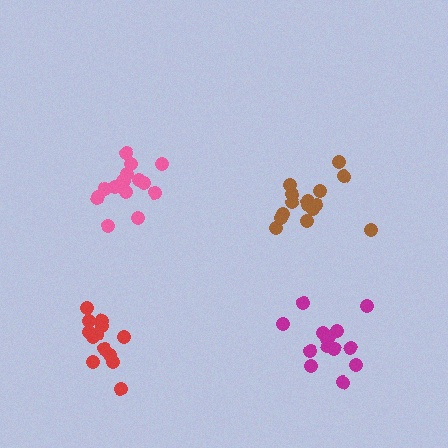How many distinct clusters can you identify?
There are 4 distinct clusters.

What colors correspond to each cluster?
The clusters are colored: pink, magenta, red, brown.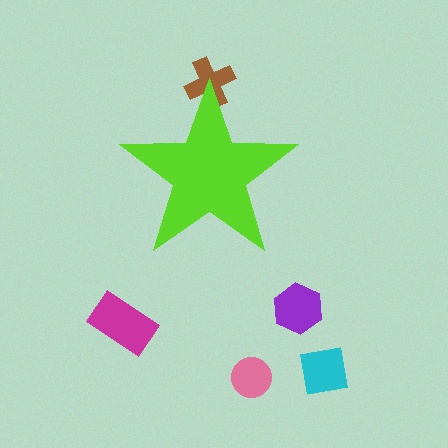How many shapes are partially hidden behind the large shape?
1 shape is partially hidden.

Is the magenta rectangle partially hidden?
No, the magenta rectangle is fully visible.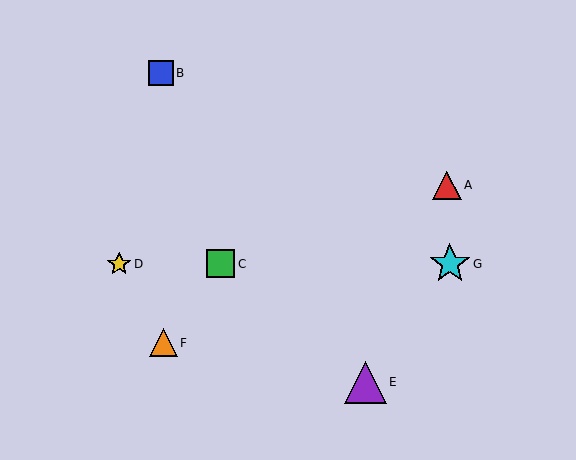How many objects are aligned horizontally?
3 objects (C, D, G) are aligned horizontally.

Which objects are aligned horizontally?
Objects C, D, G are aligned horizontally.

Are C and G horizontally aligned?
Yes, both are at y≈264.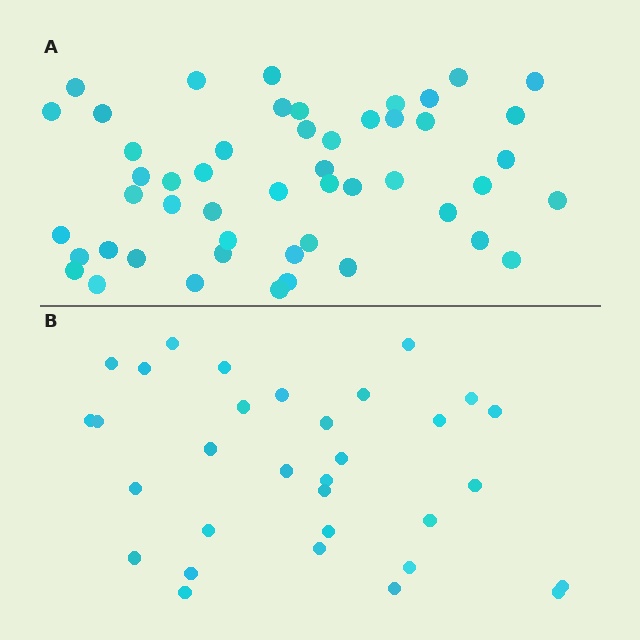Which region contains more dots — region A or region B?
Region A (the top region) has more dots.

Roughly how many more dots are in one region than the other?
Region A has approximately 20 more dots than region B.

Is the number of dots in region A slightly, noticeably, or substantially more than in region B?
Region A has substantially more. The ratio is roughly 1.6 to 1.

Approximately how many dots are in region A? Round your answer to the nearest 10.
About 50 dots.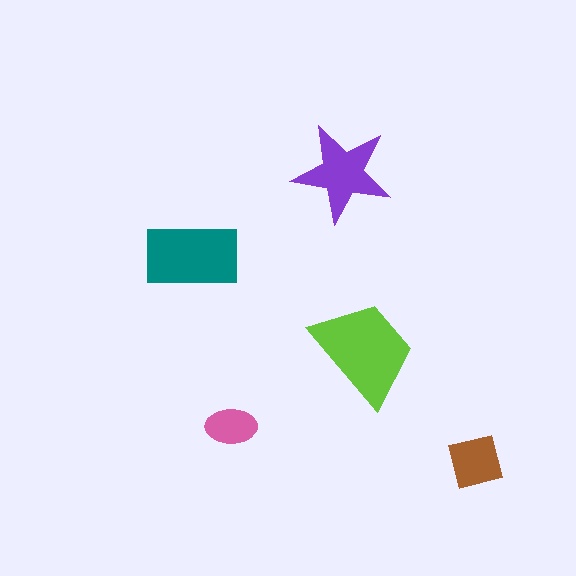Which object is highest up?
The purple star is topmost.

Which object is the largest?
The lime trapezoid.